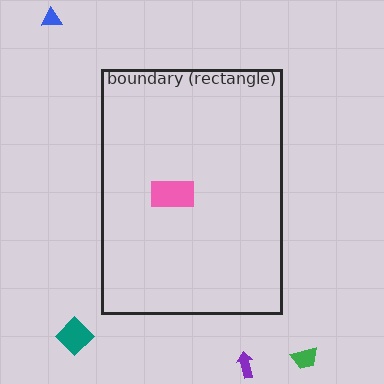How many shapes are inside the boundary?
1 inside, 4 outside.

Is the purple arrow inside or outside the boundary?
Outside.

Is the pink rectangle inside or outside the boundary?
Inside.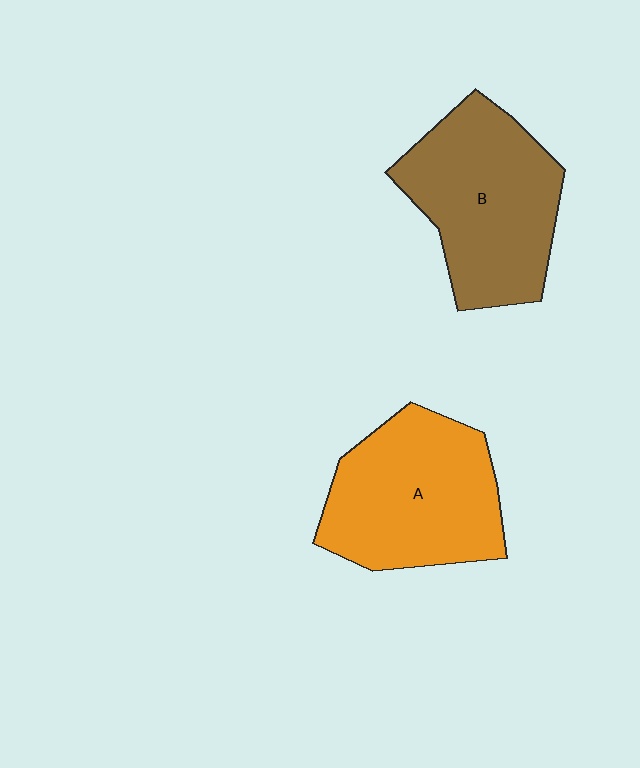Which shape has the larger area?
Shape B (brown).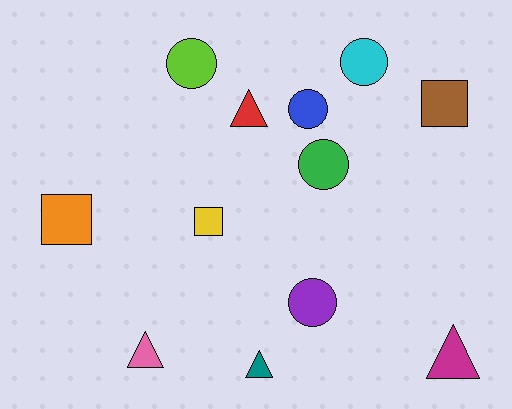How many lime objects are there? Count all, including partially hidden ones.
There is 1 lime object.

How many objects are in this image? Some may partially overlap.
There are 12 objects.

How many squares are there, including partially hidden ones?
There are 3 squares.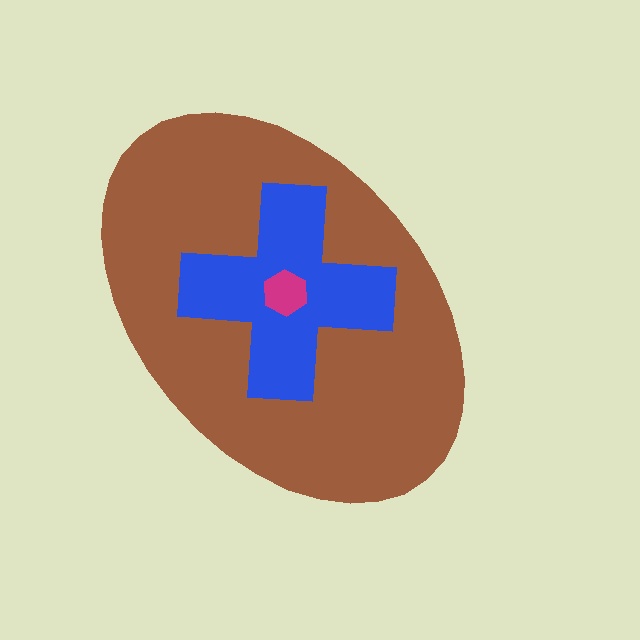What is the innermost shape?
The magenta hexagon.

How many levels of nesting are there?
3.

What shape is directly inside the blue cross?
The magenta hexagon.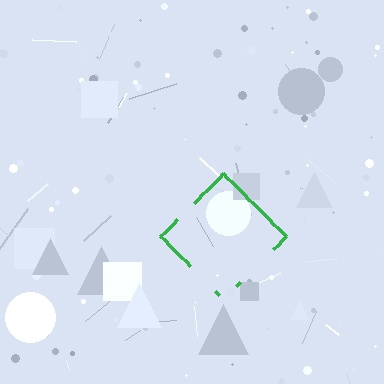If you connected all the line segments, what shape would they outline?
They would outline a diamond.